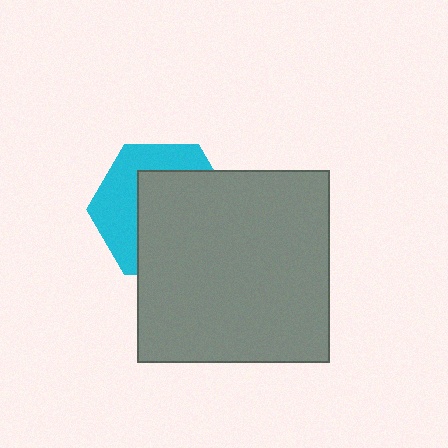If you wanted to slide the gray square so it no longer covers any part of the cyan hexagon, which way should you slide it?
Slide it toward the lower-right — that is the most direct way to separate the two shapes.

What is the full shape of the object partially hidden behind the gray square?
The partially hidden object is a cyan hexagon.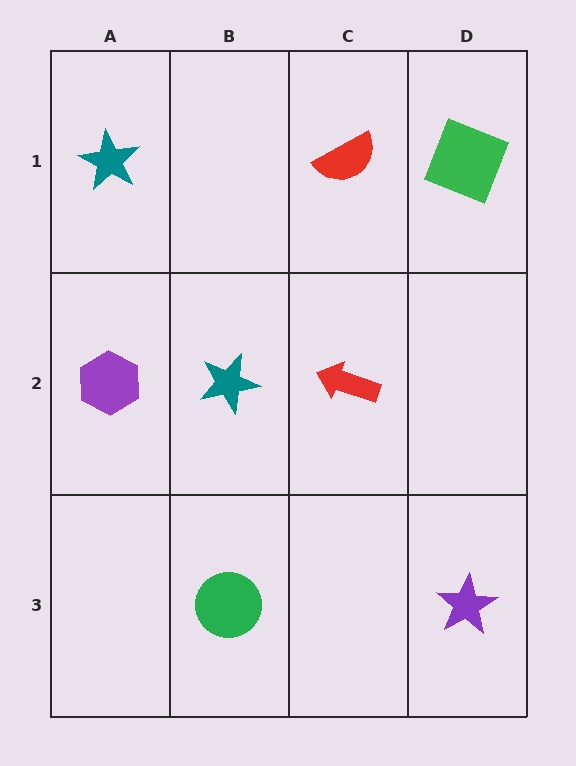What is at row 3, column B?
A green circle.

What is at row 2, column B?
A teal star.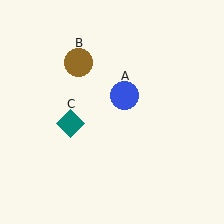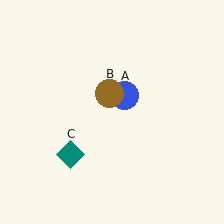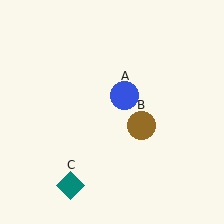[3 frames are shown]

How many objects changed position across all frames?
2 objects changed position: brown circle (object B), teal diamond (object C).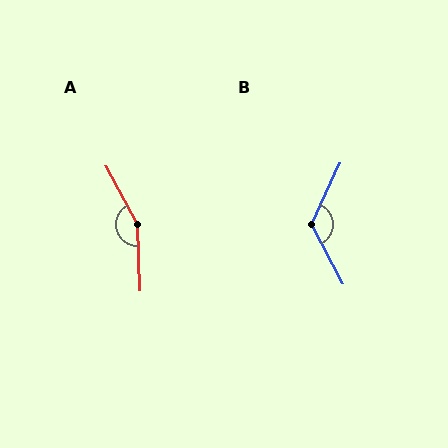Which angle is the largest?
A, at approximately 153 degrees.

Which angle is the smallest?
B, at approximately 127 degrees.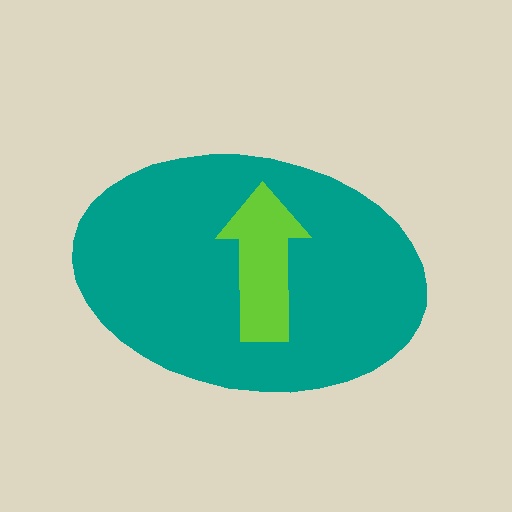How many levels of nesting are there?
2.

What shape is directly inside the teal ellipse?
The lime arrow.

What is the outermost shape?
The teal ellipse.